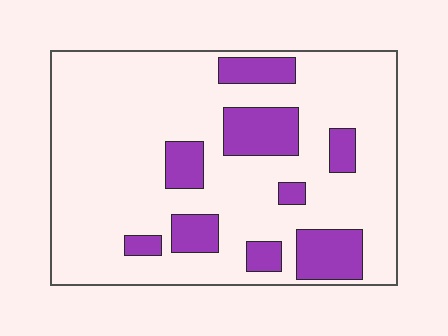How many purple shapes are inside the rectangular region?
9.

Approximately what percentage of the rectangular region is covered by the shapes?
Approximately 20%.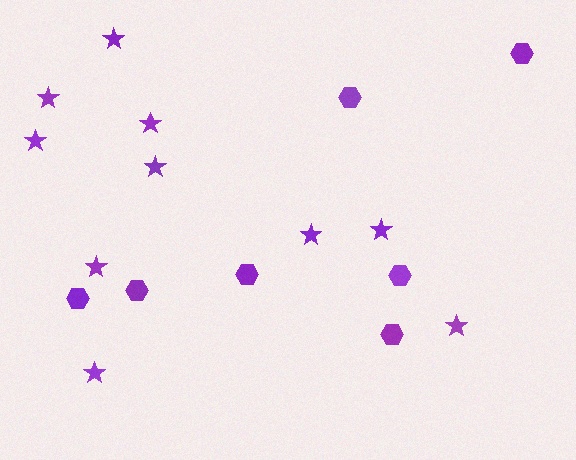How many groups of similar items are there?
There are 2 groups: one group of hexagons (7) and one group of stars (10).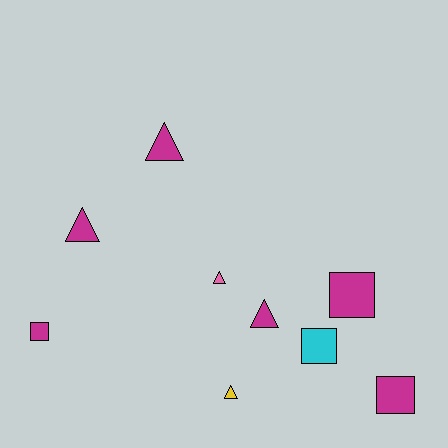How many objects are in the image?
There are 9 objects.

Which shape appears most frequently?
Triangle, with 5 objects.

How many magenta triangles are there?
There are 3 magenta triangles.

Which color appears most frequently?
Magenta, with 6 objects.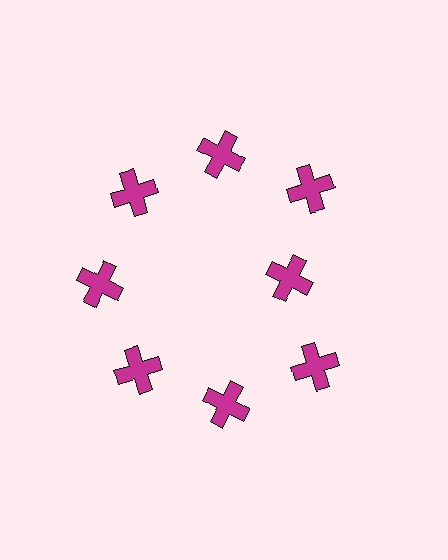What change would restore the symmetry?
The symmetry would be restored by moving it outward, back onto the ring so that all 8 crosses sit at equal angles and equal distance from the center.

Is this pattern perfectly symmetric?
No. The 8 magenta crosses are arranged in a ring, but one element near the 3 o'clock position is pulled inward toward the center, breaking the 8-fold rotational symmetry.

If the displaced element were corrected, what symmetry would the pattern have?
It would have 8-fold rotational symmetry — the pattern would map onto itself every 45 degrees.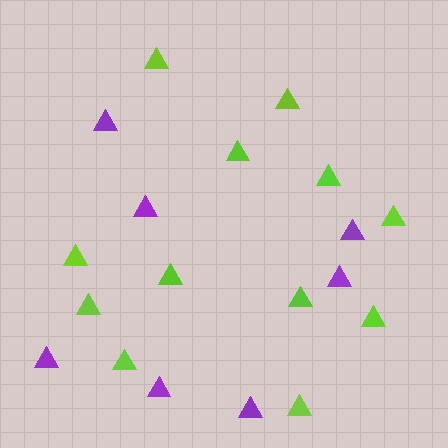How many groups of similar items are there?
There are 2 groups: one group of lime triangles (12) and one group of purple triangles (7).